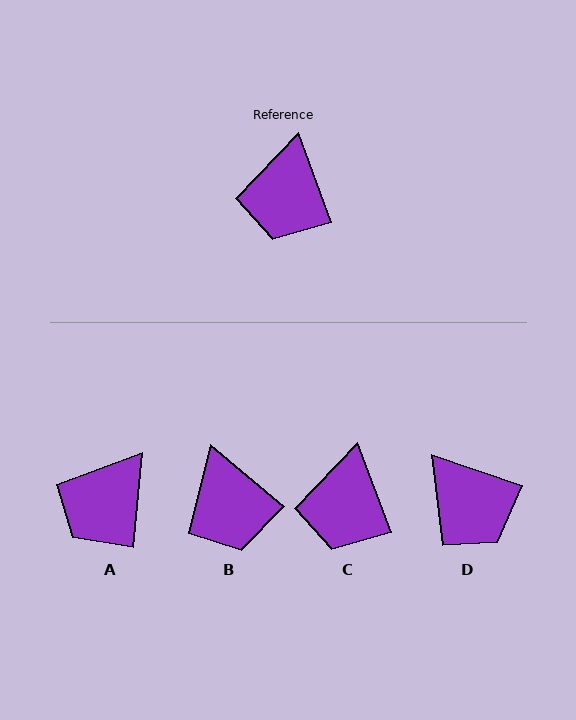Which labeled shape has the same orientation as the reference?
C.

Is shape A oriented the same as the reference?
No, it is off by about 26 degrees.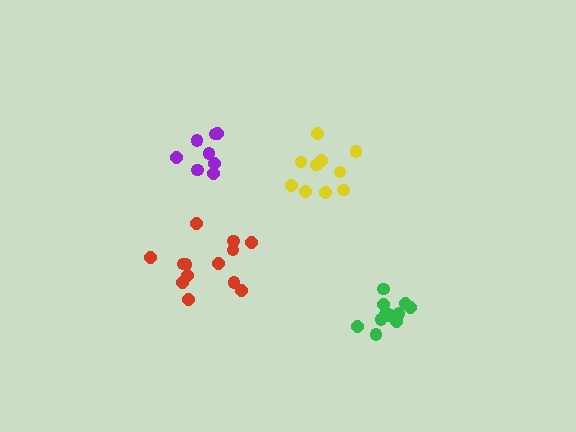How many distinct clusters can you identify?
There are 4 distinct clusters.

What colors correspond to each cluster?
The clusters are colored: red, yellow, purple, green.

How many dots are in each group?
Group 1: 13 dots, Group 2: 10 dots, Group 3: 8 dots, Group 4: 12 dots (43 total).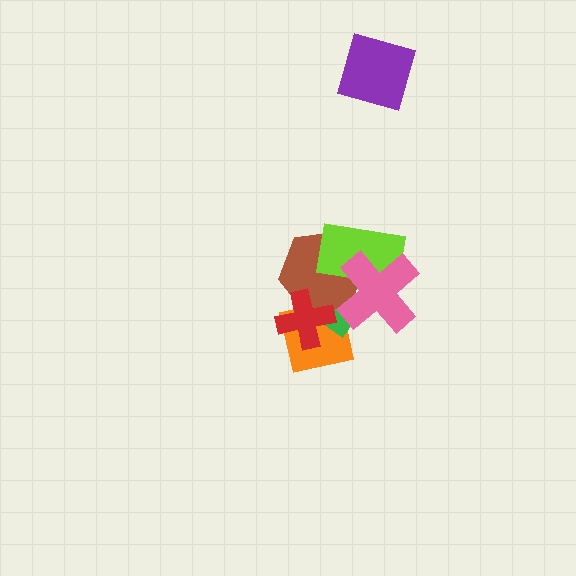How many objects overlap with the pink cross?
4 objects overlap with the pink cross.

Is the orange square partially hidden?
Yes, it is partially covered by another shape.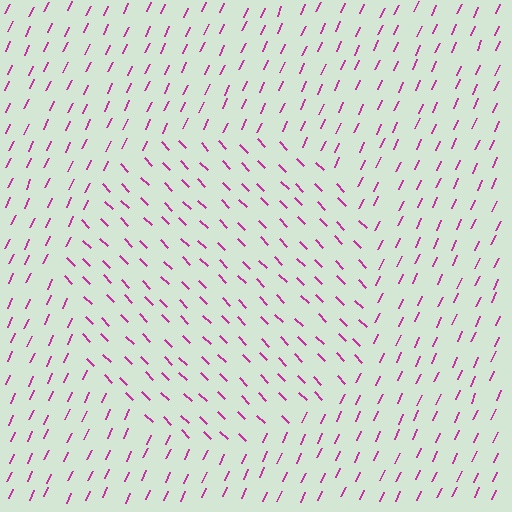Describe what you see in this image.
The image is filled with small magenta line segments. A circle region in the image has lines oriented differently from the surrounding lines, creating a visible texture boundary.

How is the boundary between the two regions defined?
The boundary is defined purely by a change in line orientation (approximately 69 degrees difference). All lines are the same color and thickness.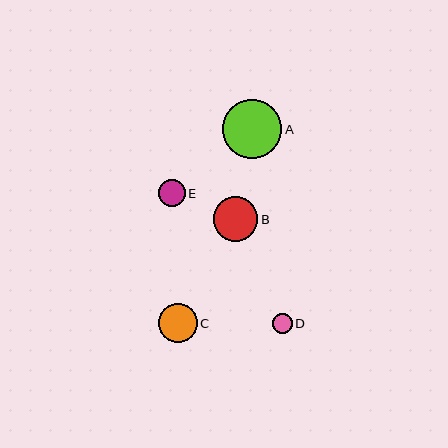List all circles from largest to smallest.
From largest to smallest: A, B, C, E, D.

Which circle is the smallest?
Circle D is the smallest with a size of approximately 20 pixels.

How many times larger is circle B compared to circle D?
Circle B is approximately 2.2 times the size of circle D.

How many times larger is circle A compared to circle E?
Circle A is approximately 2.2 times the size of circle E.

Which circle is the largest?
Circle A is the largest with a size of approximately 59 pixels.